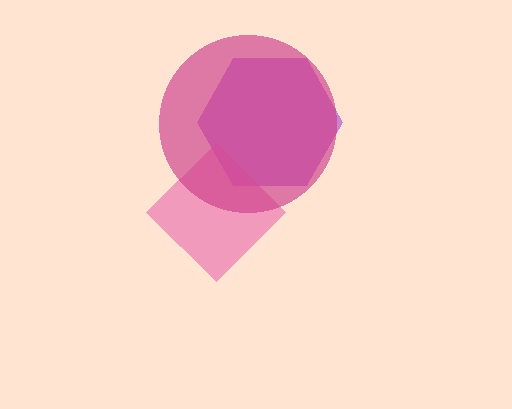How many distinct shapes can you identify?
There are 3 distinct shapes: a purple hexagon, a pink diamond, a magenta circle.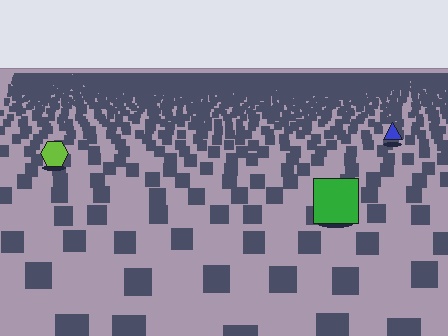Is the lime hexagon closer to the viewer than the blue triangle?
Yes. The lime hexagon is closer — you can tell from the texture gradient: the ground texture is coarser near it.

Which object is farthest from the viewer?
The blue triangle is farthest from the viewer. It appears smaller and the ground texture around it is denser.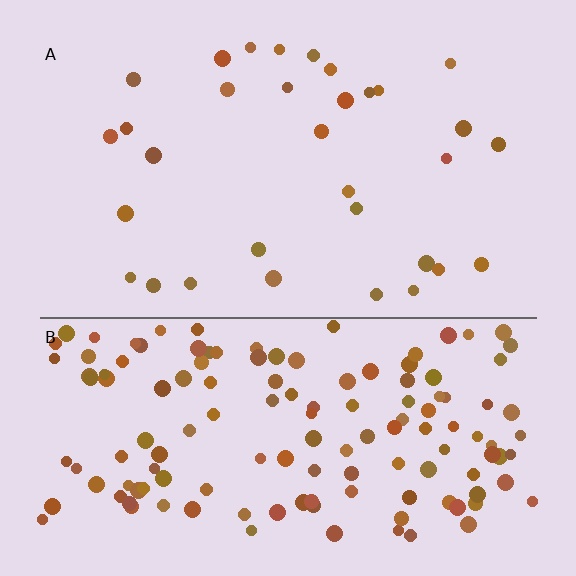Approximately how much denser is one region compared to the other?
Approximately 4.4× — region B over region A.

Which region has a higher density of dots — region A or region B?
B (the bottom).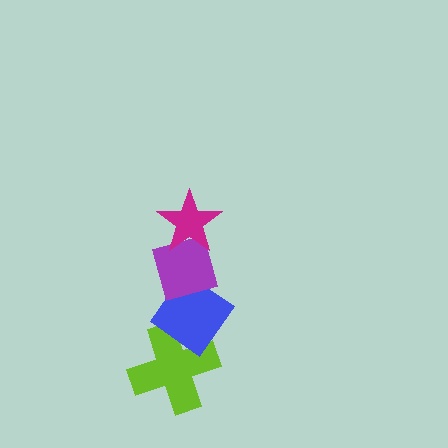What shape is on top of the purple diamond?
The magenta star is on top of the purple diamond.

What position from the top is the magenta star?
The magenta star is 1st from the top.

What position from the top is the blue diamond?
The blue diamond is 3rd from the top.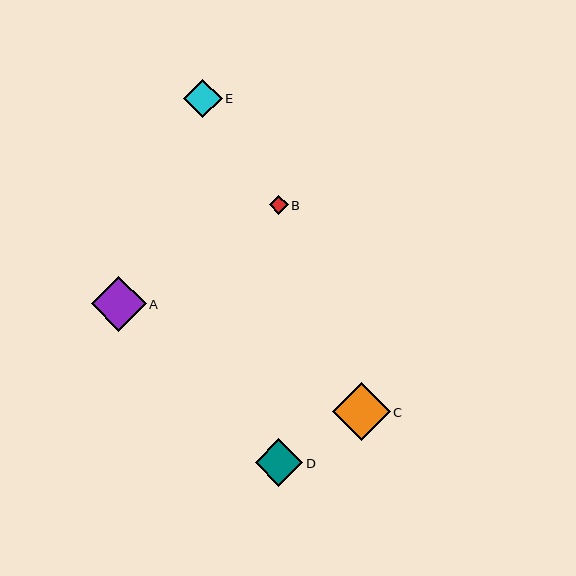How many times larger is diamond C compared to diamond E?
Diamond C is approximately 1.5 times the size of diamond E.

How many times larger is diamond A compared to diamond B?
Diamond A is approximately 2.9 times the size of diamond B.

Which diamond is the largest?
Diamond C is the largest with a size of approximately 58 pixels.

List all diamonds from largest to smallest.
From largest to smallest: C, A, D, E, B.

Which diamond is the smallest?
Diamond B is the smallest with a size of approximately 19 pixels.